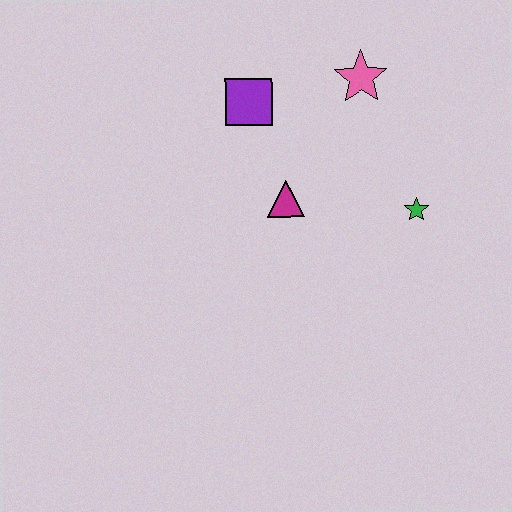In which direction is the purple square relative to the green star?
The purple square is to the left of the green star.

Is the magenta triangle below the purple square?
Yes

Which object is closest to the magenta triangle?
The purple square is closest to the magenta triangle.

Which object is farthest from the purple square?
The green star is farthest from the purple square.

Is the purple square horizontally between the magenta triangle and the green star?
No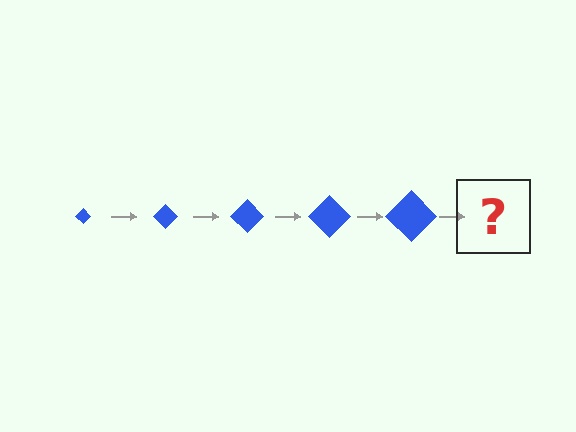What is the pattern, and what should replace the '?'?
The pattern is that the diamond gets progressively larger each step. The '?' should be a blue diamond, larger than the previous one.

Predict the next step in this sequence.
The next step is a blue diamond, larger than the previous one.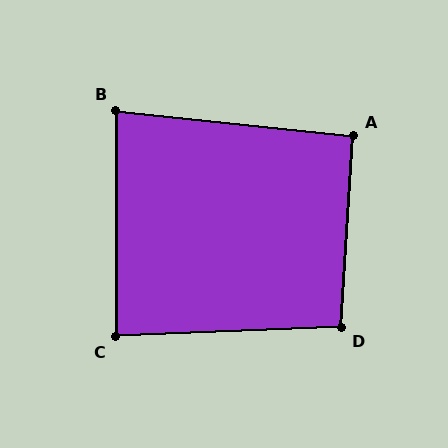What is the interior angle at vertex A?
Approximately 92 degrees (approximately right).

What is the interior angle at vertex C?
Approximately 88 degrees (approximately right).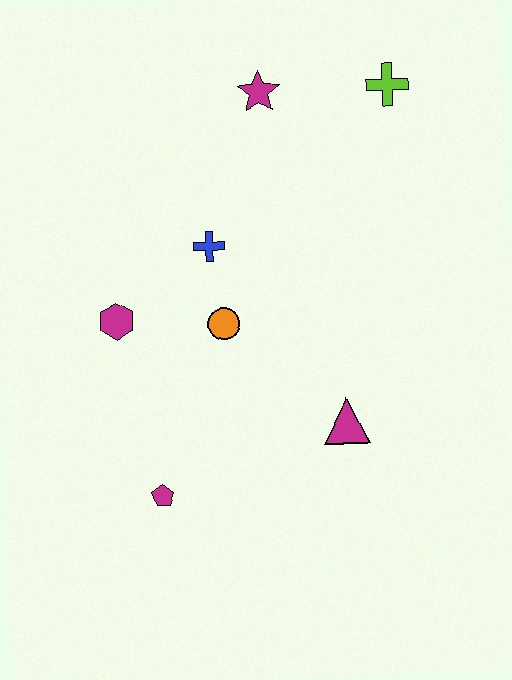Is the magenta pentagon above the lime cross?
No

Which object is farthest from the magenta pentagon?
The lime cross is farthest from the magenta pentagon.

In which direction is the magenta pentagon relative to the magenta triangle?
The magenta pentagon is to the left of the magenta triangle.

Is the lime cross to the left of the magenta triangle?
No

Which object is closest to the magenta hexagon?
The orange circle is closest to the magenta hexagon.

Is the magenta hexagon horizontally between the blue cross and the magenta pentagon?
No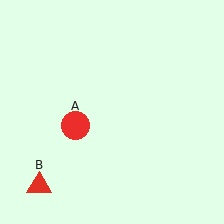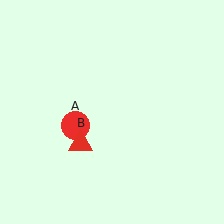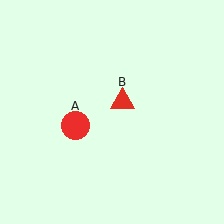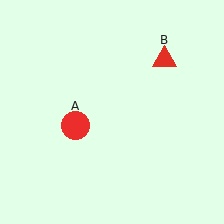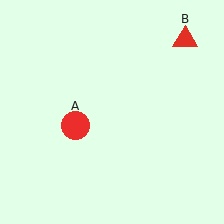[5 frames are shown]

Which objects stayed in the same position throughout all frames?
Red circle (object A) remained stationary.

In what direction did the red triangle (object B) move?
The red triangle (object B) moved up and to the right.